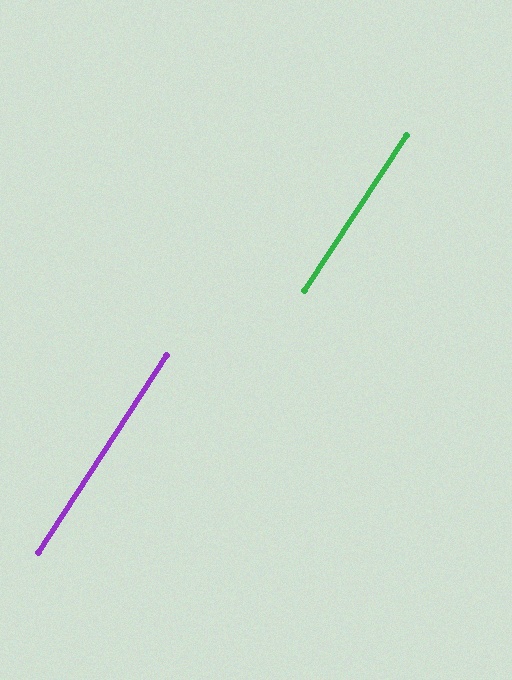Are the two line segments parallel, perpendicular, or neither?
Parallel — their directions differ by only 0.1°.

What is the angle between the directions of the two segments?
Approximately 0 degrees.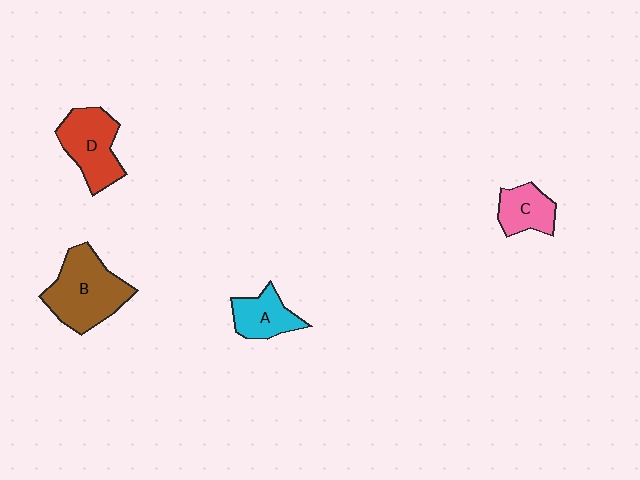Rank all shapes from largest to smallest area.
From largest to smallest: B (brown), D (red), A (cyan), C (pink).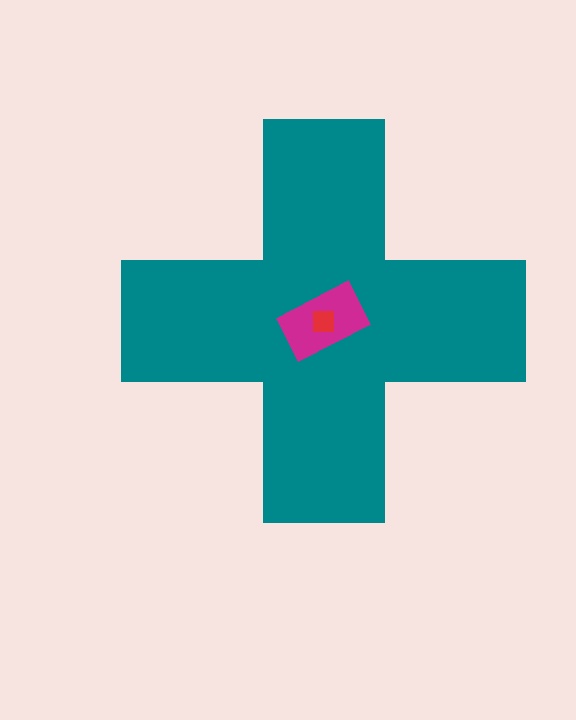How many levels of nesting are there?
3.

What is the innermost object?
The red square.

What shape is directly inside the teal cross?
The magenta rectangle.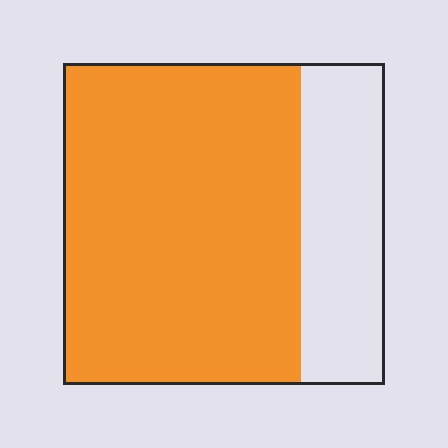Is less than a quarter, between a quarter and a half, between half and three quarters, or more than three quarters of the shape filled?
Between half and three quarters.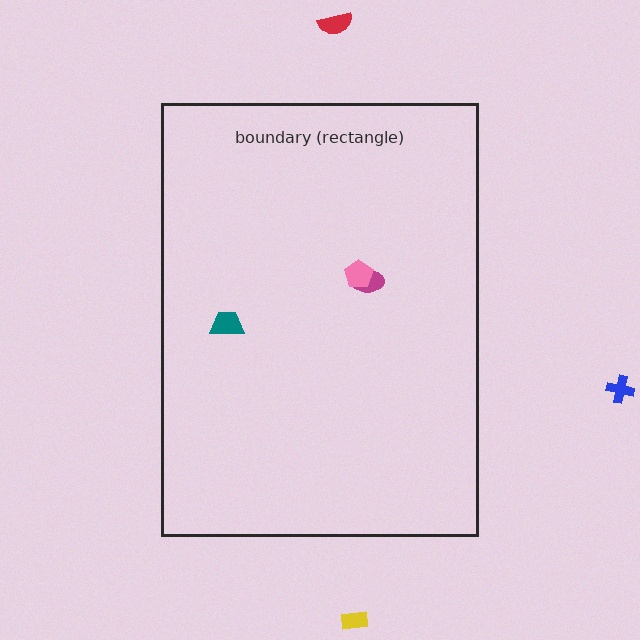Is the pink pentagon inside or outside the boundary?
Inside.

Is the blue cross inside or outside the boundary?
Outside.